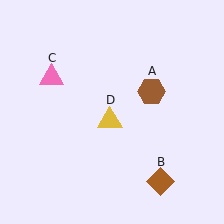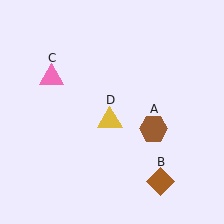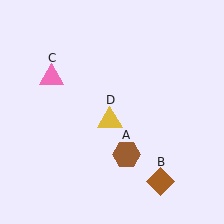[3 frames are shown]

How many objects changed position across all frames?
1 object changed position: brown hexagon (object A).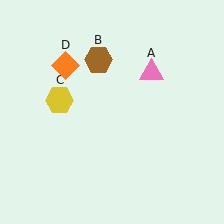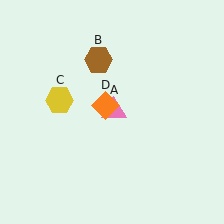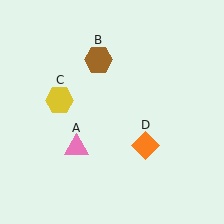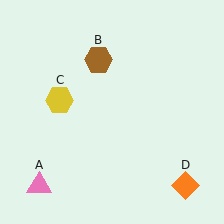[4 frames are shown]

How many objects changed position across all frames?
2 objects changed position: pink triangle (object A), orange diamond (object D).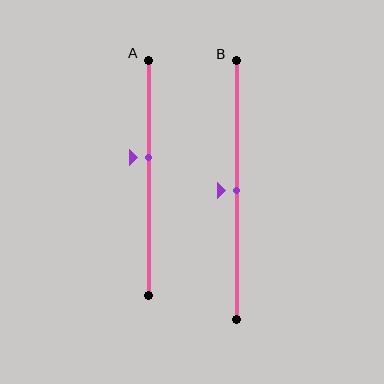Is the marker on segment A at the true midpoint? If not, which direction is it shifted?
No, the marker on segment A is shifted upward by about 9% of the segment length.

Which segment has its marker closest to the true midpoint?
Segment B has its marker closest to the true midpoint.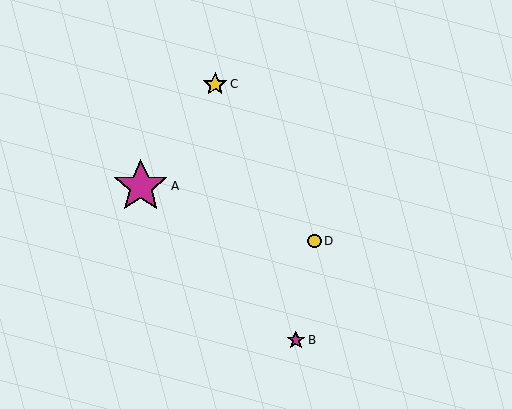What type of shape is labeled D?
Shape D is a yellow circle.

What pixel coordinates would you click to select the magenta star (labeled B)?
Click at (296, 340) to select the magenta star B.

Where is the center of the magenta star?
The center of the magenta star is at (296, 340).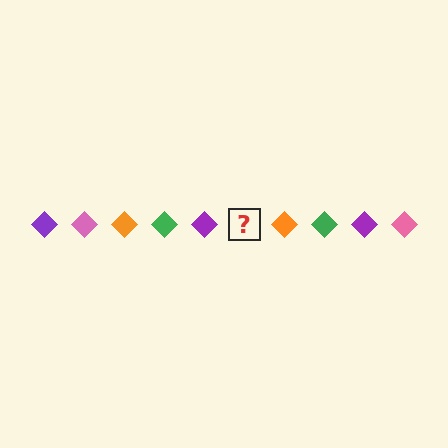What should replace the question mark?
The question mark should be replaced with a pink diamond.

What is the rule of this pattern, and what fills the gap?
The rule is that the pattern cycles through purple, pink, orange, green diamonds. The gap should be filled with a pink diamond.